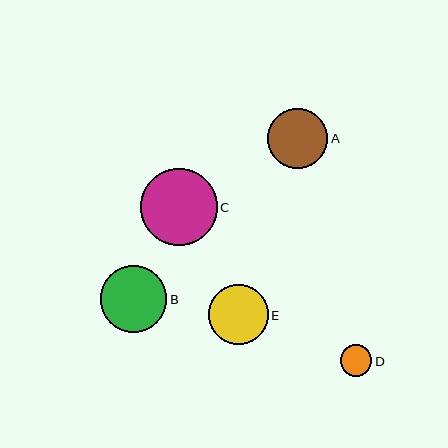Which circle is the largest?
Circle C is the largest with a size of approximately 76 pixels.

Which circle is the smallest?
Circle D is the smallest with a size of approximately 32 pixels.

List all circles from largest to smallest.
From largest to smallest: C, B, A, E, D.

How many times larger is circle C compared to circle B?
Circle C is approximately 1.1 times the size of circle B.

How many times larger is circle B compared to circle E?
Circle B is approximately 1.1 times the size of circle E.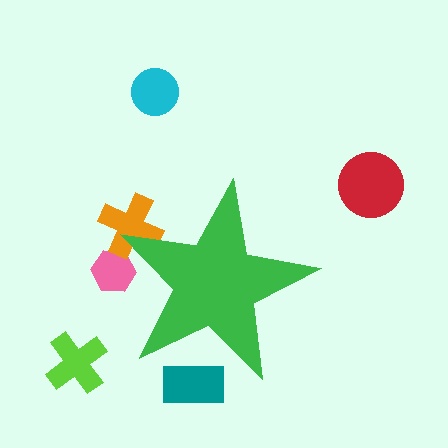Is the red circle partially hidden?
No, the red circle is fully visible.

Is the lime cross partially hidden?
No, the lime cross is fully visible.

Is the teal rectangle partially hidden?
Yes, the teal rectangle is partially hidden behind the green star.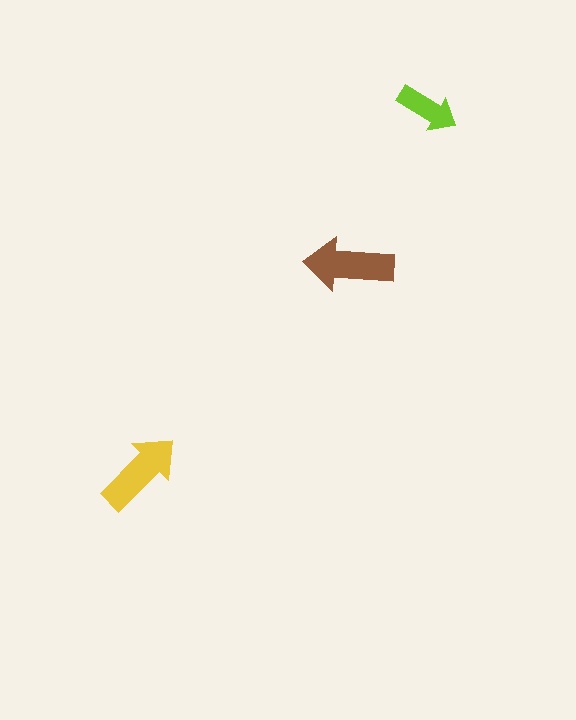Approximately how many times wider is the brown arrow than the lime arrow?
About 1.5 times wider.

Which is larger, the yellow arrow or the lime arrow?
The yellow one.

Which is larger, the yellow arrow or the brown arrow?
The brown one.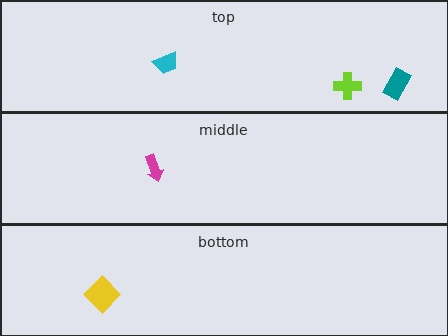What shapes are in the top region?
The teal rectangle, the lime cross, the cyan trapezoid.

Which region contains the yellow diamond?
The bottom region.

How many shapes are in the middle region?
1.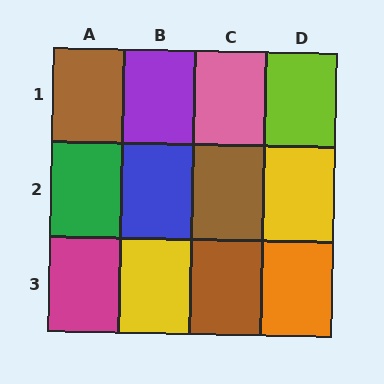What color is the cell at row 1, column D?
Lime.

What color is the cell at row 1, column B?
Purple.